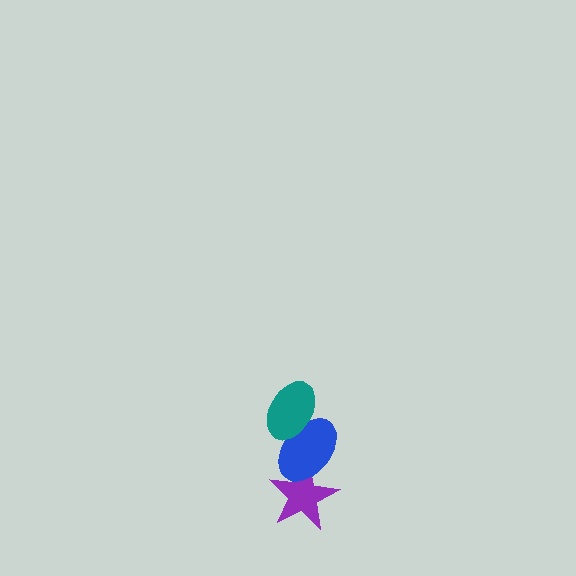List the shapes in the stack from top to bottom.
From top to bottom: the teal ellipse, the blue ellipse, the purple star.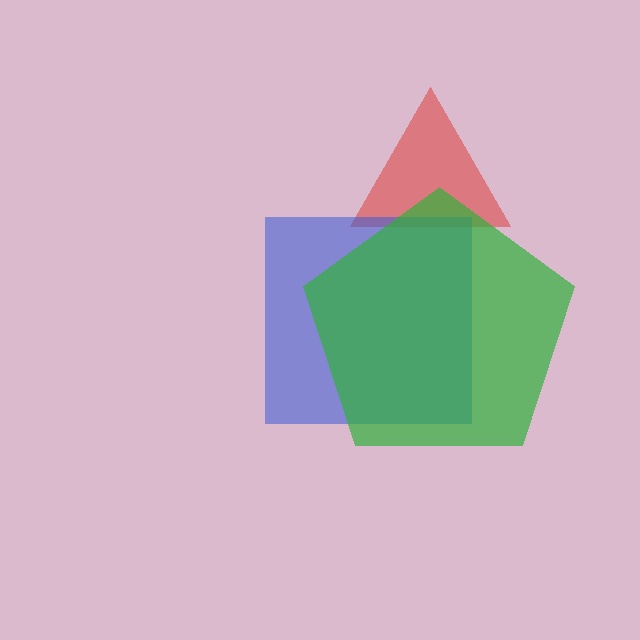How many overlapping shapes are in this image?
There are 3 overlapping shapes in the image.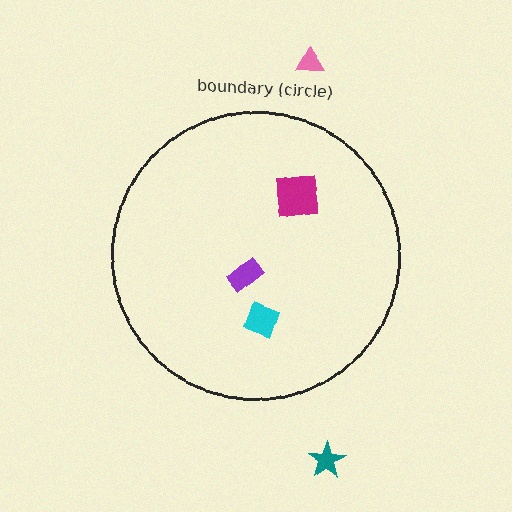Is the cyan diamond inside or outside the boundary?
Inside.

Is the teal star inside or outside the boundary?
Outside.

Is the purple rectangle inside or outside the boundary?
Inside.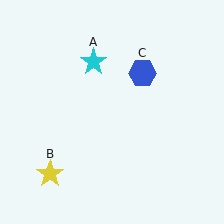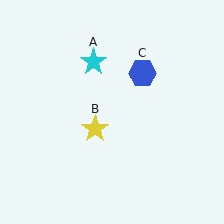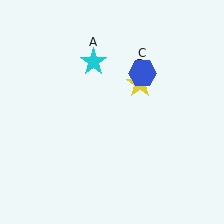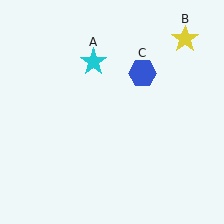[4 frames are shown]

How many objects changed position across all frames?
1 object changed position: yellow star (object B).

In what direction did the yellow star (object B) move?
The yellow star (object B) moved up and to the right.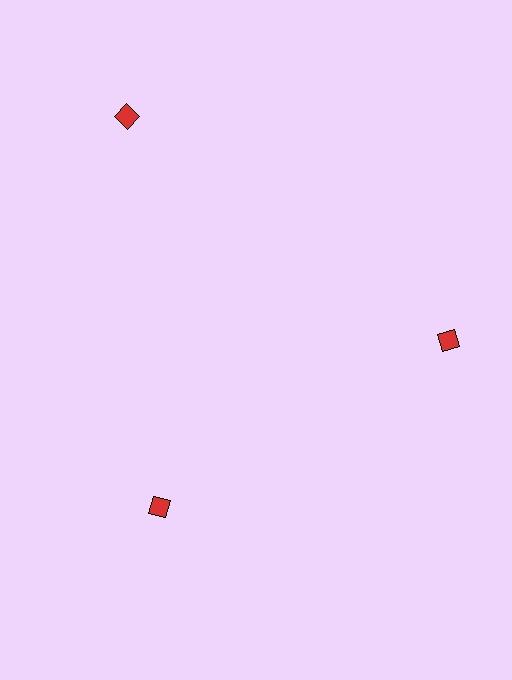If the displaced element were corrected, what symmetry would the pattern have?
It would have 3-fold rotational symmetry — the pattern would map onto itself every 120 degrees.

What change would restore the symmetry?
The symmetry would be restored by moving it inward, back onto the ring so that all 3 diamonds sit at equal angles and equal distance from the center.